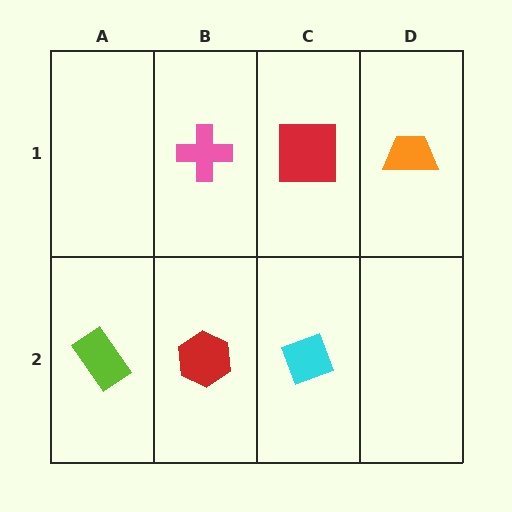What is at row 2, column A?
A lime rectangle.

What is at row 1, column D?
An orange trapezoid.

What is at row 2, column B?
A red hexagon.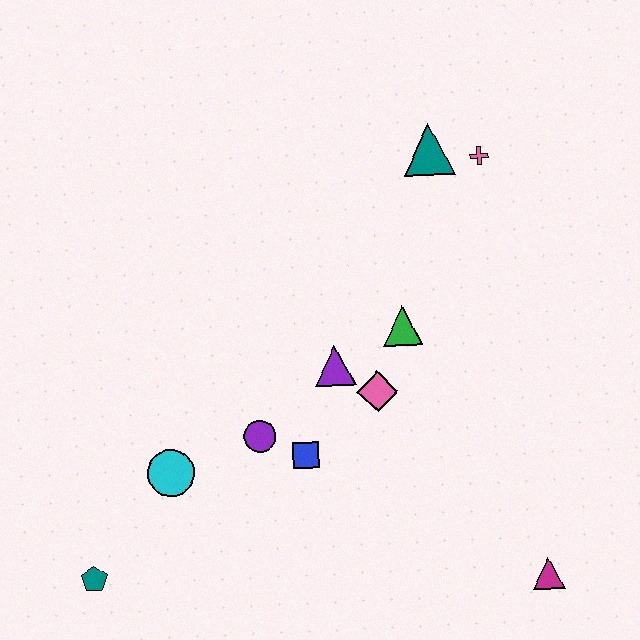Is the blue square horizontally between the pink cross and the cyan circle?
Yes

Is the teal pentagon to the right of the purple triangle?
No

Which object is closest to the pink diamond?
The purple triangle is closest to the pink diamond.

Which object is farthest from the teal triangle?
The teal pentagon is farthest from the teal triangle.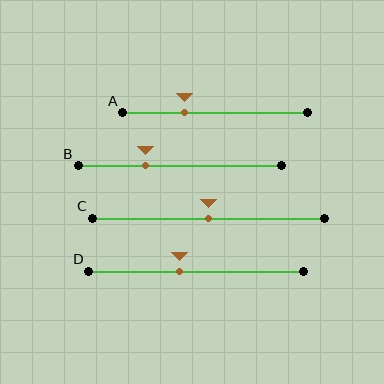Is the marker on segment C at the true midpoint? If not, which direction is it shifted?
Yes, the marker on segment C is at the true midpoint.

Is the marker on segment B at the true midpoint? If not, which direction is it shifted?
No, the marker on segment B is shifted to the left by about 17% of the segment length.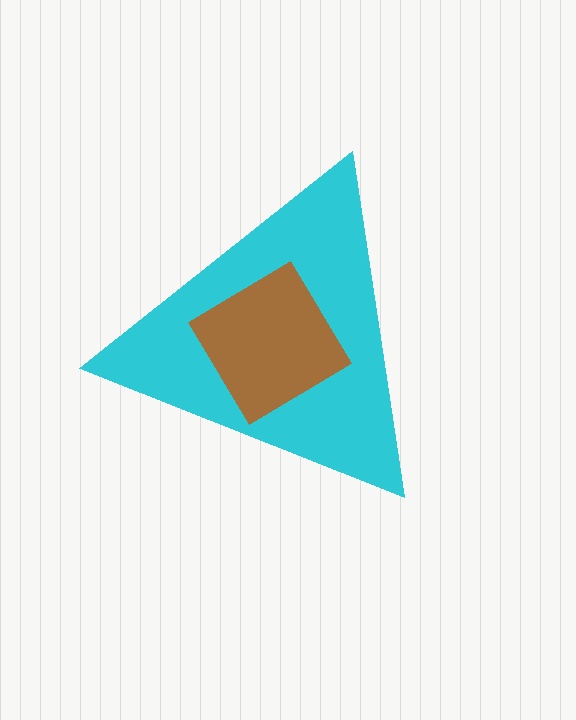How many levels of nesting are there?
2.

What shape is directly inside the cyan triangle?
The brown diamond.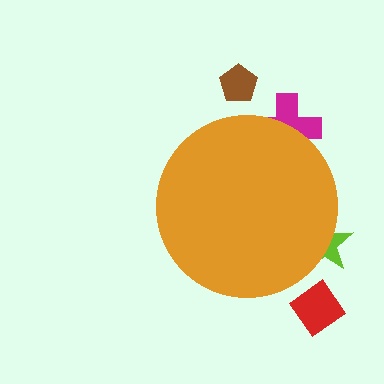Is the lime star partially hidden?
Yes, the lime star is partially hidden behind the orange circle.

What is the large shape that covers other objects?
An orange circle.